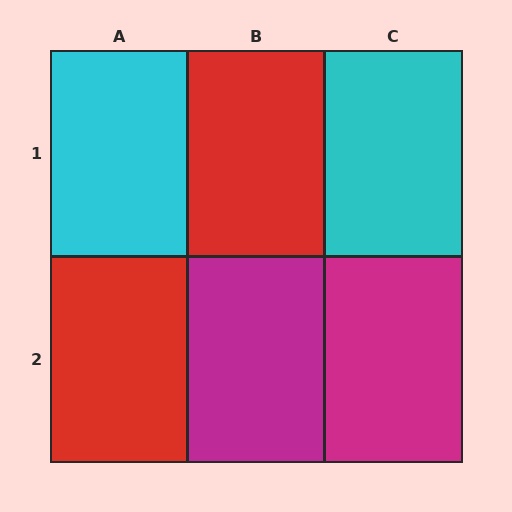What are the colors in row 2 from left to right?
Red, magenta, magenta.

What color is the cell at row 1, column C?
Cyan.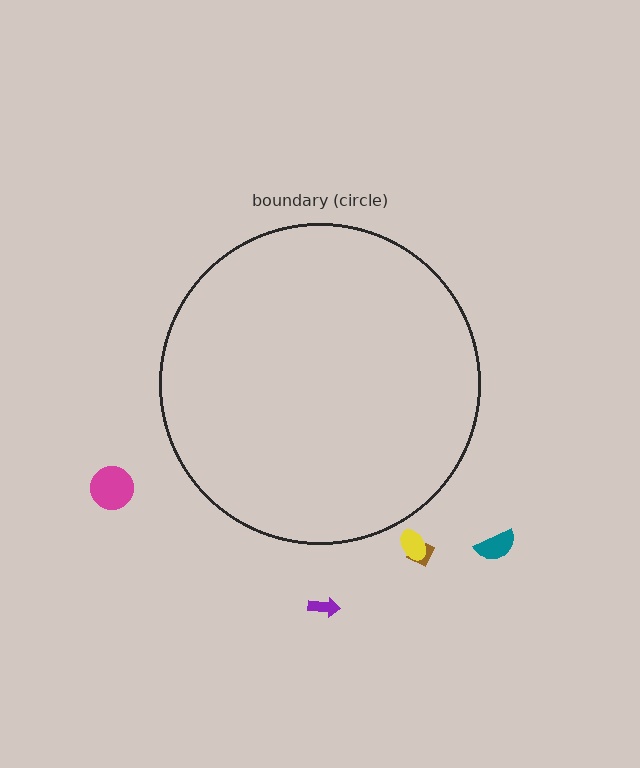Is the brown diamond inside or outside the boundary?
Outside.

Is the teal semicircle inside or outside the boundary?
Outside.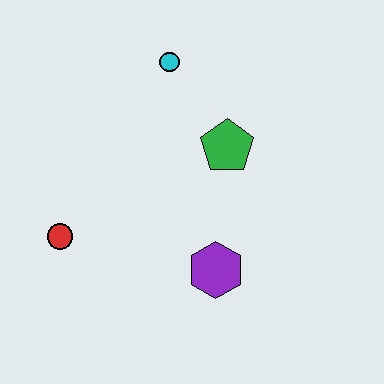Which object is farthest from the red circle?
The cyan circle is farthest from the red circle.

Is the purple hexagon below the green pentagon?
Yes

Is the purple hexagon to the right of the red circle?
Yes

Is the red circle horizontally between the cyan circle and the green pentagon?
No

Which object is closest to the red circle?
The purple hexagon is closest to the red circle.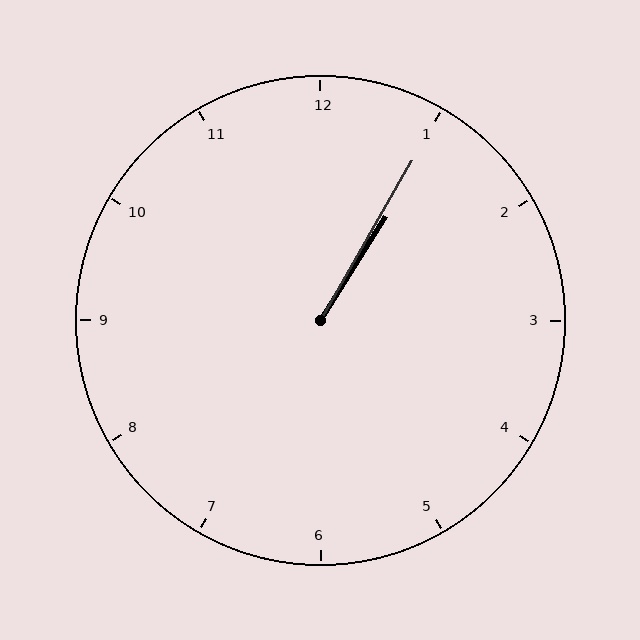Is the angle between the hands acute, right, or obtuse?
It is acute.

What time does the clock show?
1:05.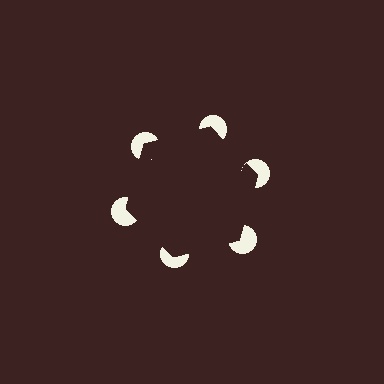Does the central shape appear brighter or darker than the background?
It typically appears slightly darker than the background, even though no actual brightness change is drawn.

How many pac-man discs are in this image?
There are 6 — one at each vertex of the illusory hexagon.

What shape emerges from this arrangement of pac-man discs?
An illusory hexagon — its edges are inferred from the aligned wedge cuts in the pac-man discs, not physically drawn.